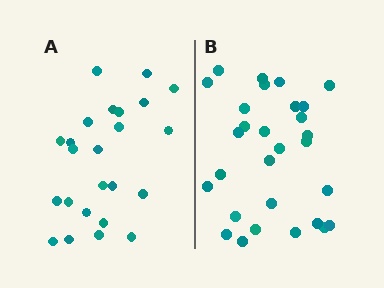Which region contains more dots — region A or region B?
Region B (the right region) has more dots.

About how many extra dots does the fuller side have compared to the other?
Region B has about 5 more dots than region A.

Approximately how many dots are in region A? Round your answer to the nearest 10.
About 20 dots. (The exact count is 24, which rounds to 20.)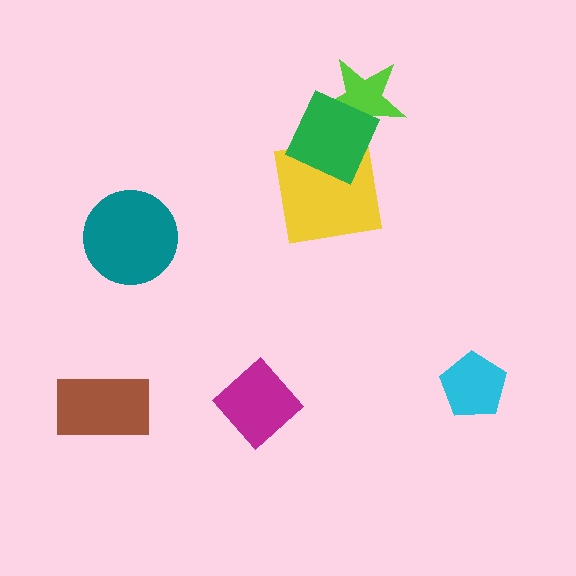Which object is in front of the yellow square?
The green square is in front of the yellow square.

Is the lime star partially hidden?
Yes, it is partially covered by another shape.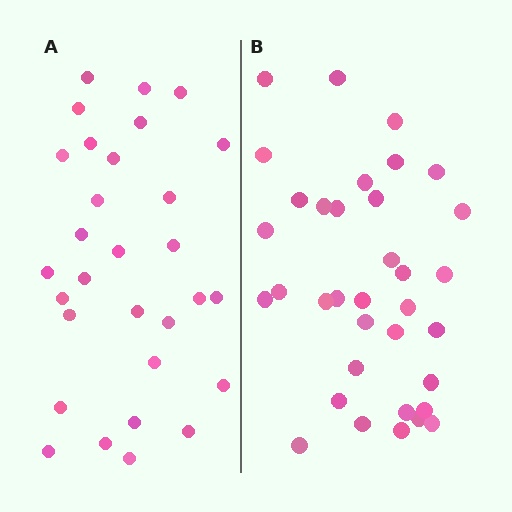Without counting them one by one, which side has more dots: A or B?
Region B (the right region) has more dots.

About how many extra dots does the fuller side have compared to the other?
Region B has about 5 more dots than region A.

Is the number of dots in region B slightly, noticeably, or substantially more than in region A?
Region B has only slightly more — the two regions are fairly close. The ratio is roughly 1.2 to 1.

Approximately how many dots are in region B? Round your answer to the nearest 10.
About 40 dots. (The exact count is 35, which rounds to 40.)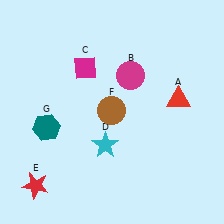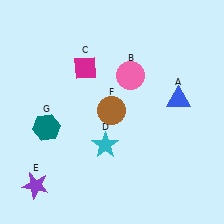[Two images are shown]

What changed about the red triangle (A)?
In Image 1, A is red. In Image 2, it changed to blue.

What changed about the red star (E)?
In Image 1, E is red. In Image 2, it changed to purple.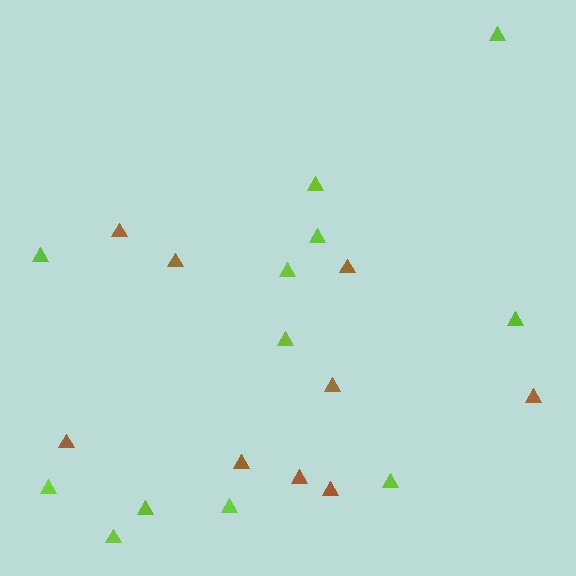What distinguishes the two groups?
There are 2 groups: one group of brown triangles (9) and one group of lime triangles (12).